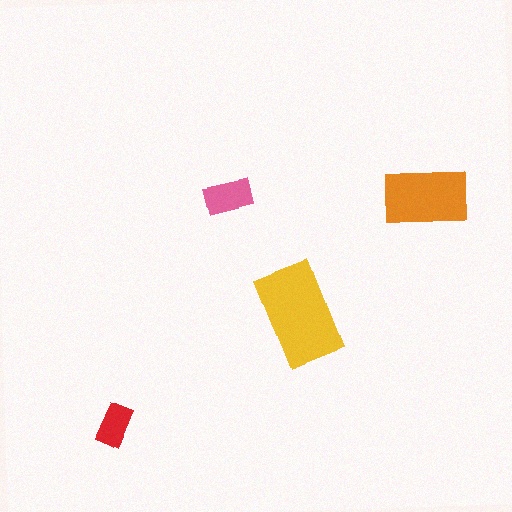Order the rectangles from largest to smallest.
the yellow one, the orange one, the pink one, the red one.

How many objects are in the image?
There are 4 objects in the image.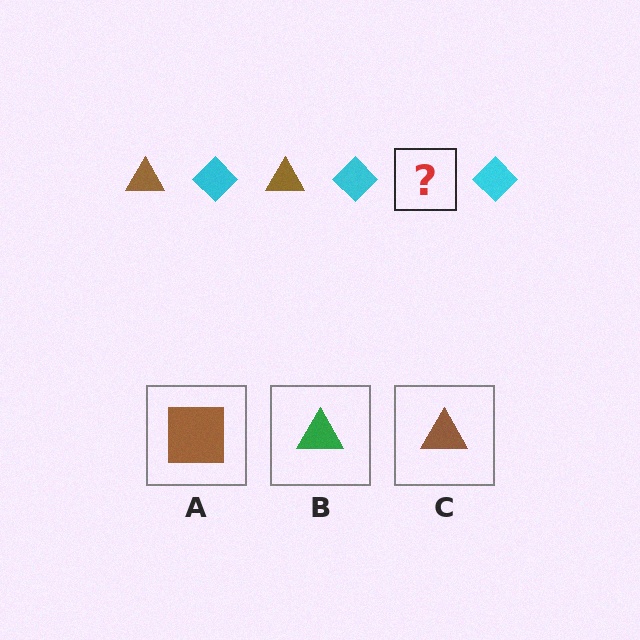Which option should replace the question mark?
Option C.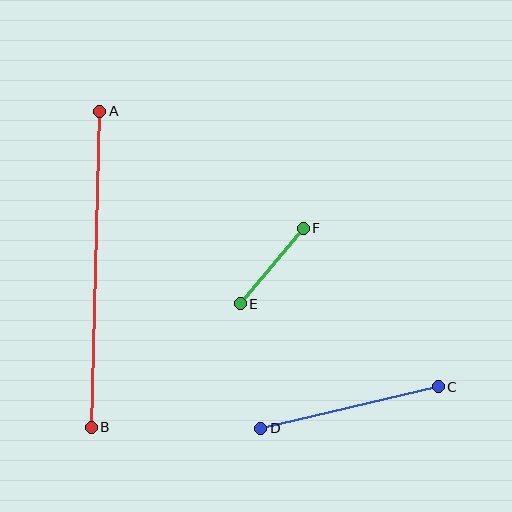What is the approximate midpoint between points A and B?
The midpoint is at approximately (96, 269) pixels.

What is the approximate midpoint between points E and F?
The midpoint is at approximately (272, 266) pixels.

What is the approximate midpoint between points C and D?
The midpoint is at approximately (350, 407) pixels.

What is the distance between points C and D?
The distance is approximately 183 pixels.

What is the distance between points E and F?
The distance is approximately 98 pixels.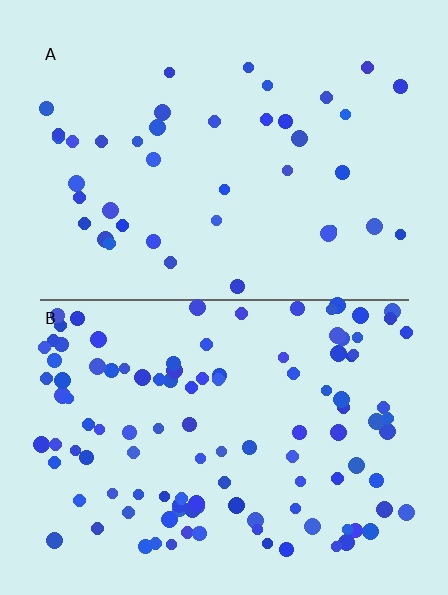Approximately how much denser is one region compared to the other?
Approximately 2.8× — region B over region A.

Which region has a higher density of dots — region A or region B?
B (the bottom).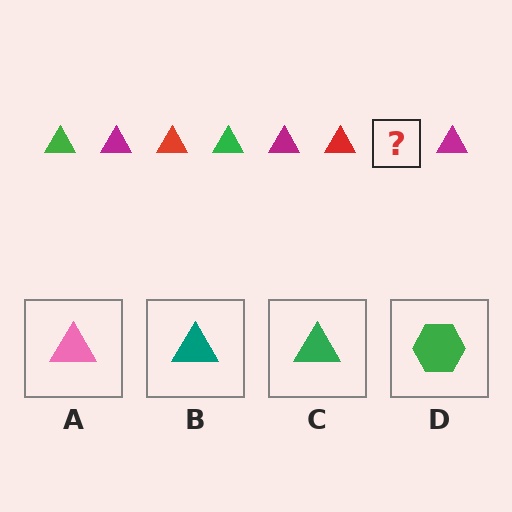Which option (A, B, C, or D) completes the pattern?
C.